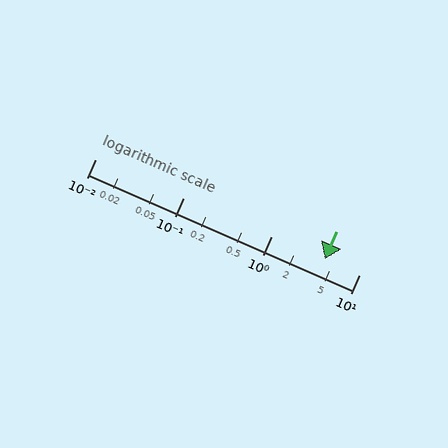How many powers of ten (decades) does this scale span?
The scale spans 3 decades, from 0.01 to 10.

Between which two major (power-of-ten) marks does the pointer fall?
The pointer is between 1 and 10.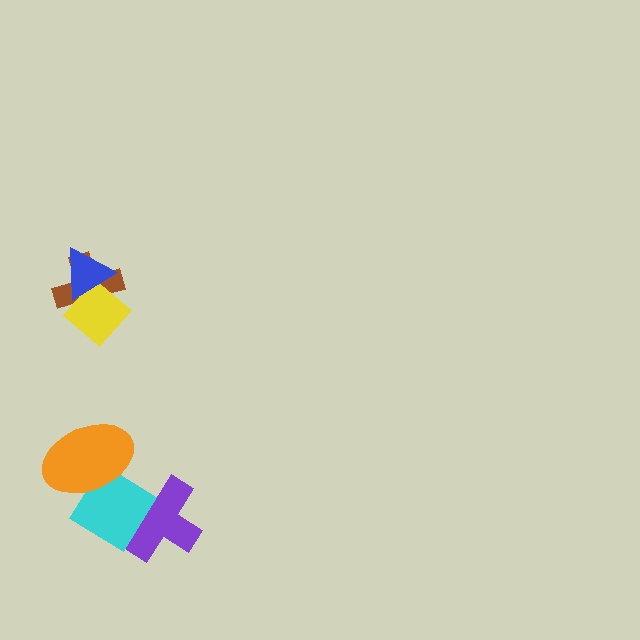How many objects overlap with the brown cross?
2 objects overlap with the brown cross.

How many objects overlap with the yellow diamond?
2 objects overlap with the yellow diamond.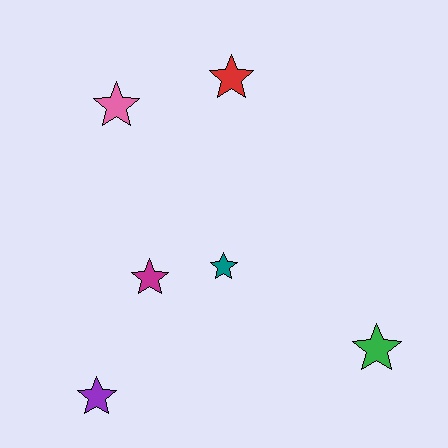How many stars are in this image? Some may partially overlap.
There are 6 stars.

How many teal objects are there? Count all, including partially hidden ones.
There is 1 teal object.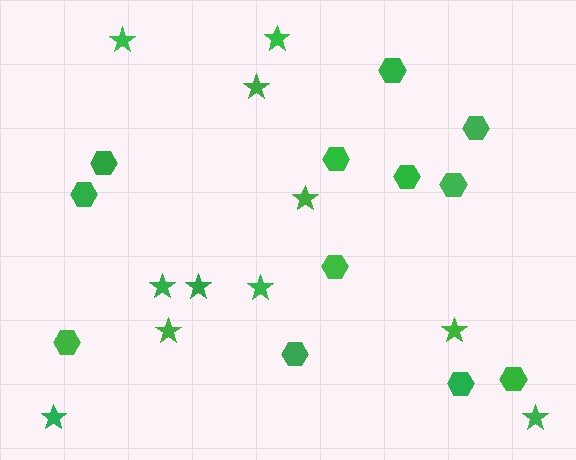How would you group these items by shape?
There are 2 groups: one group of hexagons (12) and one group of stars (11).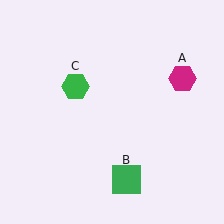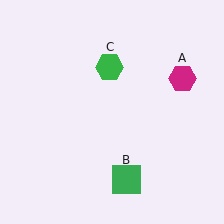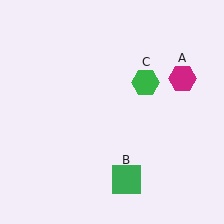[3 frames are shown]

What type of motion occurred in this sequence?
The green hexagon (object C) rotated clockwise around the center of the scene.